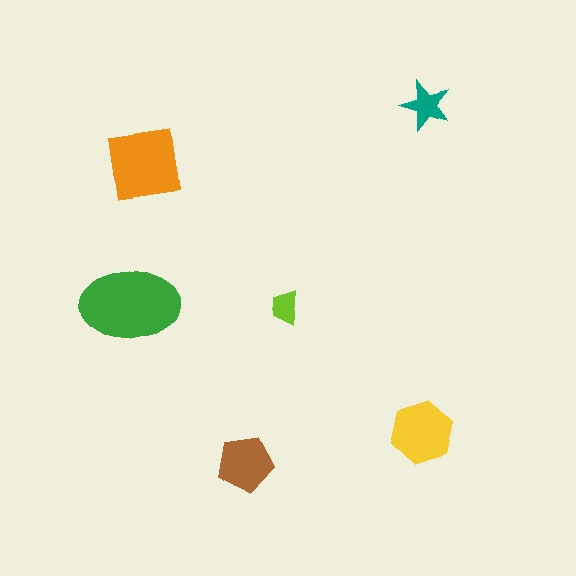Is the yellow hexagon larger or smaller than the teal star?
Larger.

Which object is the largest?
The green ellipse.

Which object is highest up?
The teal star is topmost.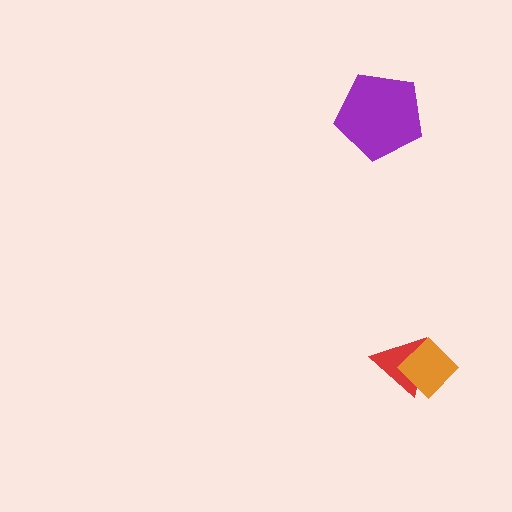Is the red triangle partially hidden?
Yes, it is partially covered by another shape.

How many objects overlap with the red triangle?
1 object overlaps with the red triangle.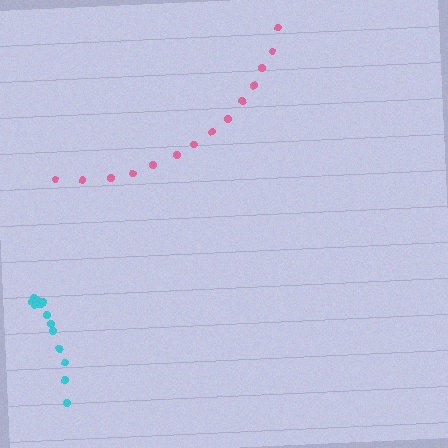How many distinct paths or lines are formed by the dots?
There are 2 distinct paths.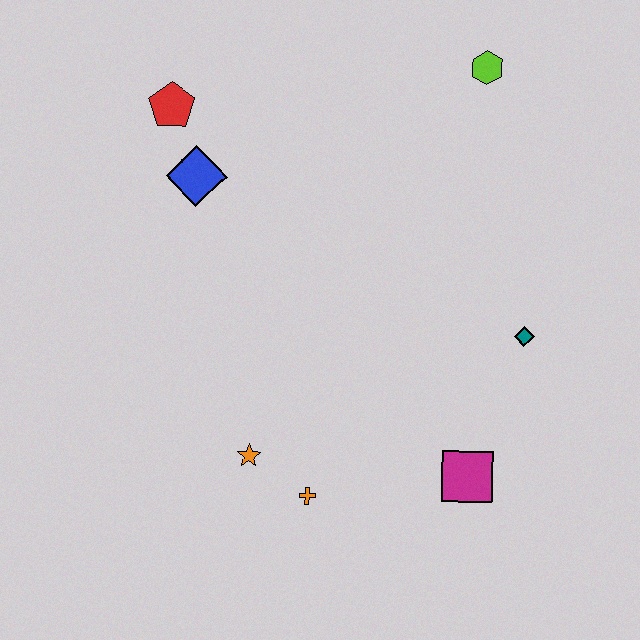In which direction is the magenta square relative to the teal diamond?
The magenta square is below the teal diamond.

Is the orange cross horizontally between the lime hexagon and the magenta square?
No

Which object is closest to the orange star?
The orange cross is closest to the orange star.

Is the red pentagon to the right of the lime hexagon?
No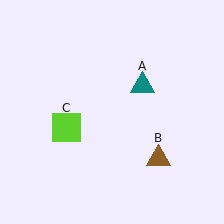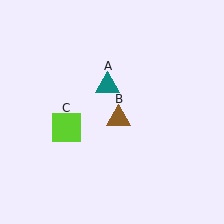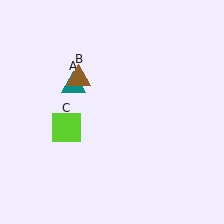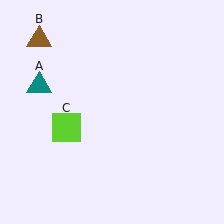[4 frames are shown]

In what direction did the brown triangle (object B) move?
The brown triangle (object B) moved up and to the left.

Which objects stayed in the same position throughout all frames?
Lime square (object C) remained stationary.